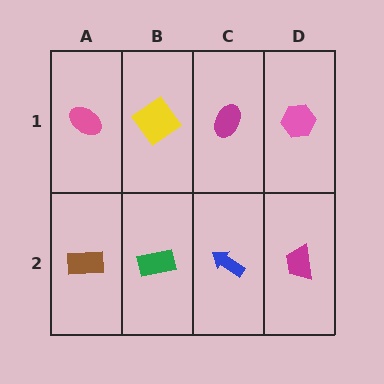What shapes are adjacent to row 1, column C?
A blue arrow (row 2, column C), a yellow diamond (row 1, column B), a pink hexagon (row 1, column D).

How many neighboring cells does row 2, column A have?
2.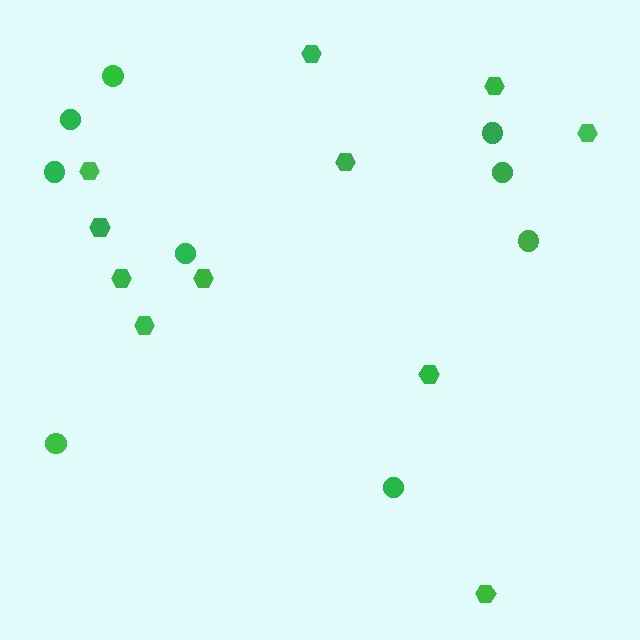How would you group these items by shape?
There are 2 groups: one group of circles (9) and one group of hexagons (11).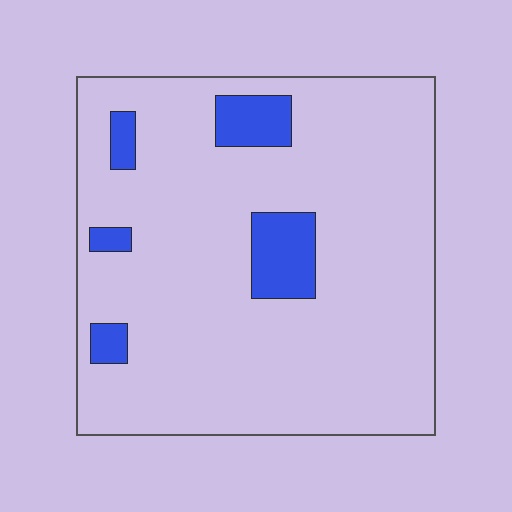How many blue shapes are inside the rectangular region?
5.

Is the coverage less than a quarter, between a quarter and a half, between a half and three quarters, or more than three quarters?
Less than a quarter.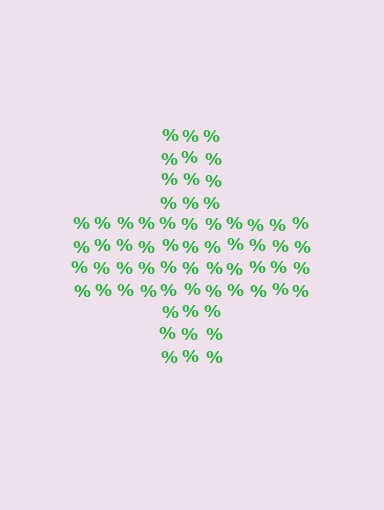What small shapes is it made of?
It is made of small percent signs.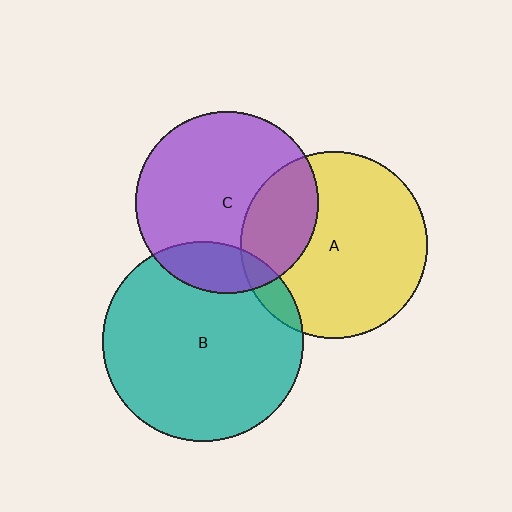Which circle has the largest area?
Circle B (teal).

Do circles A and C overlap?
Yes.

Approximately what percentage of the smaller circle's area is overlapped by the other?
Approximately 25%.